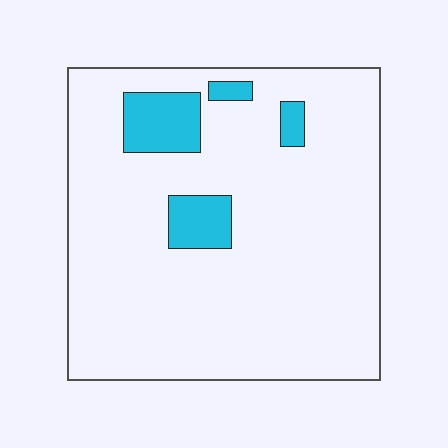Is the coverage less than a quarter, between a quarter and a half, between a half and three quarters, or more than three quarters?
Less than a quarter.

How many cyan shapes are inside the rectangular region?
4.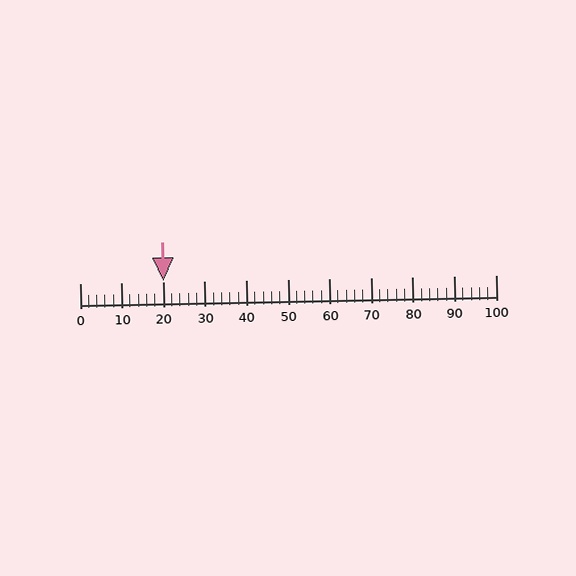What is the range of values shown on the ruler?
The ruler shows values from 0 to 100.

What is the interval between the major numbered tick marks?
The major tick marks are spaced 10 units apart.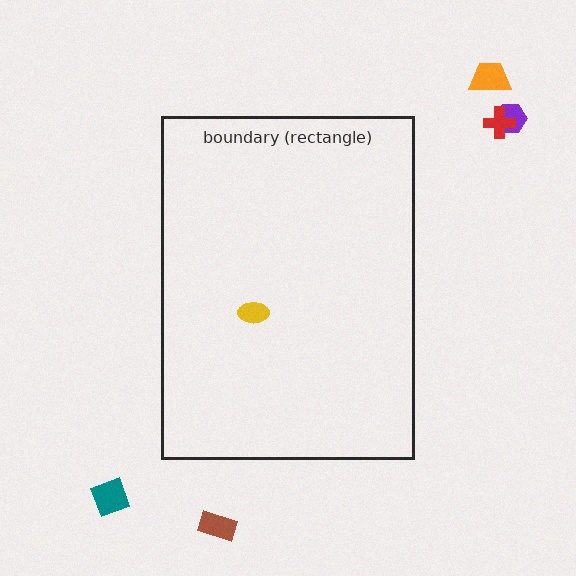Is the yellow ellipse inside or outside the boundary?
Inside.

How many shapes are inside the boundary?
1 inside, 5 outside.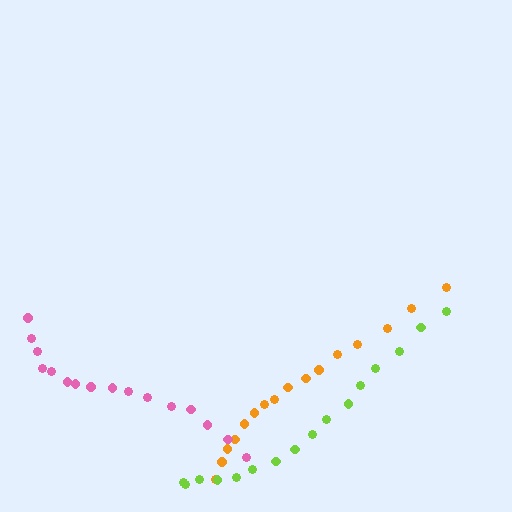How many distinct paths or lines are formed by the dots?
There are 3 distinct paths.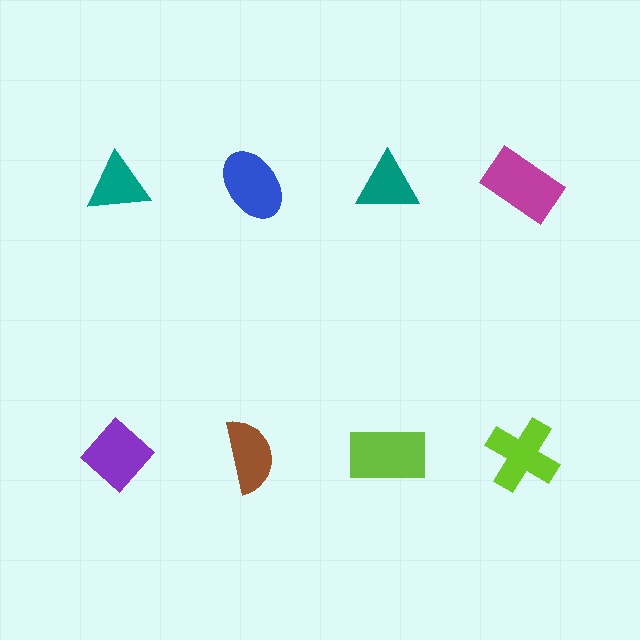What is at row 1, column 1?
A teal triangle.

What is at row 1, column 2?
A blue ellipse.